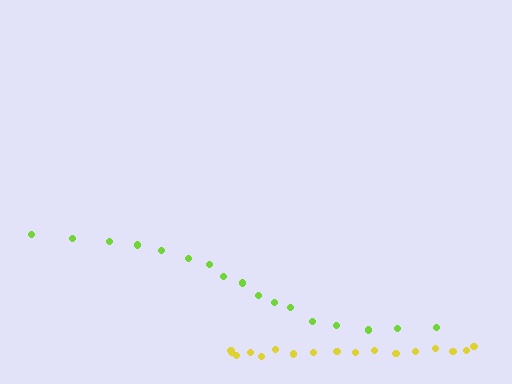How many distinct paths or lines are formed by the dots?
There are 2 distinct paths.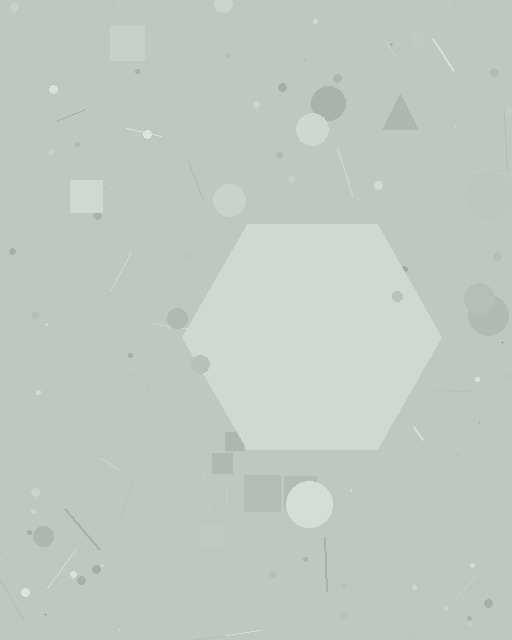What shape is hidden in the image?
A hexagon is hidden in the image.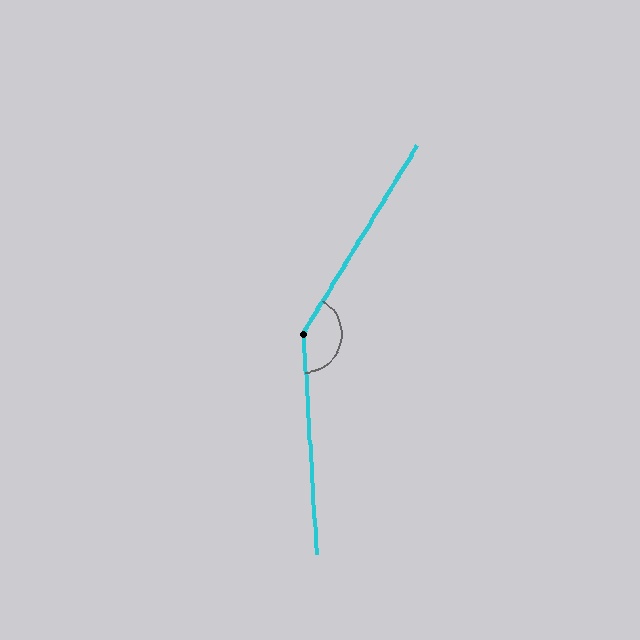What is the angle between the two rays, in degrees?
Approximately 146 degrees.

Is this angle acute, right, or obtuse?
It is obtuse.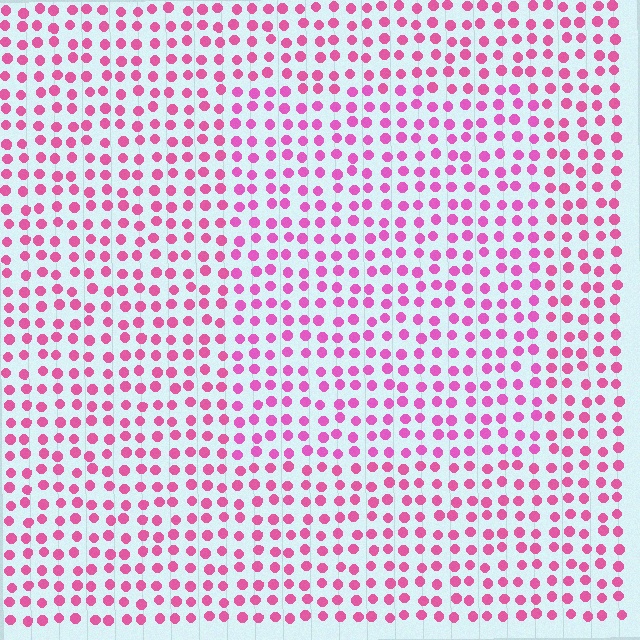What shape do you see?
I see a rectangle.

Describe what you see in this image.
The image is filled with small pink elements in a uniform arrangement. A rectangle-shaped region is visible where the elements are tinted to a slightly different hue, forming a subtle color boundary.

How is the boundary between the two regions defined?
The boundary is defined purely by a slight shift in hue (about 15 degrees). Spacing, size, and orientation are identical on both sides.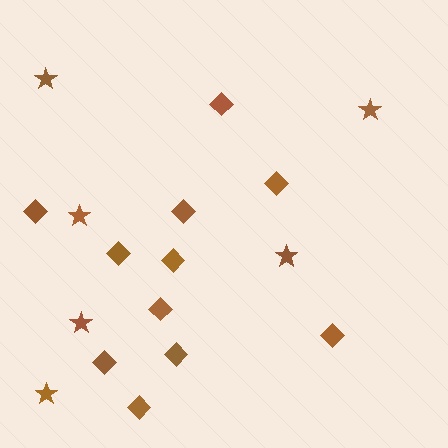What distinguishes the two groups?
There are 2 groups: one group of diamonds (11) and one group of stars (6).